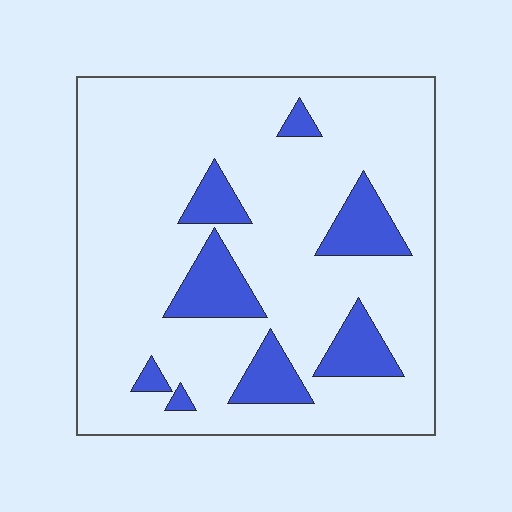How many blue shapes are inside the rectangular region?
8.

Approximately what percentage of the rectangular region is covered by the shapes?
Approximately 15%.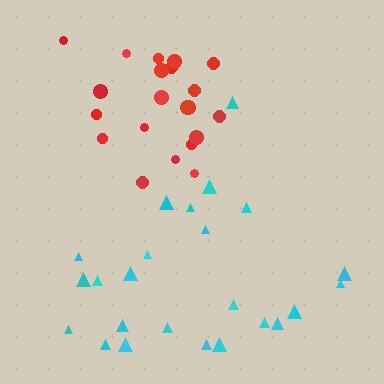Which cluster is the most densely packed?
Red.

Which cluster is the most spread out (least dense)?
Cyan.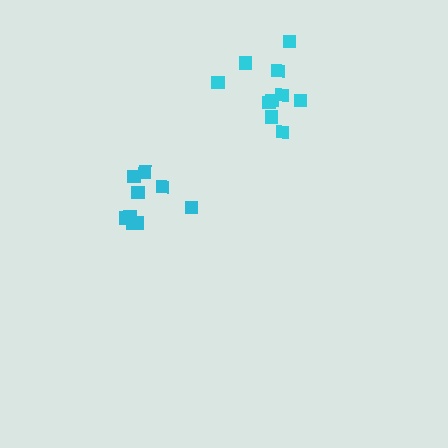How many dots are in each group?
Group 1: 9 dots, Group 2: 10 dots (19 total).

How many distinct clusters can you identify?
There are 2 distinct clusters.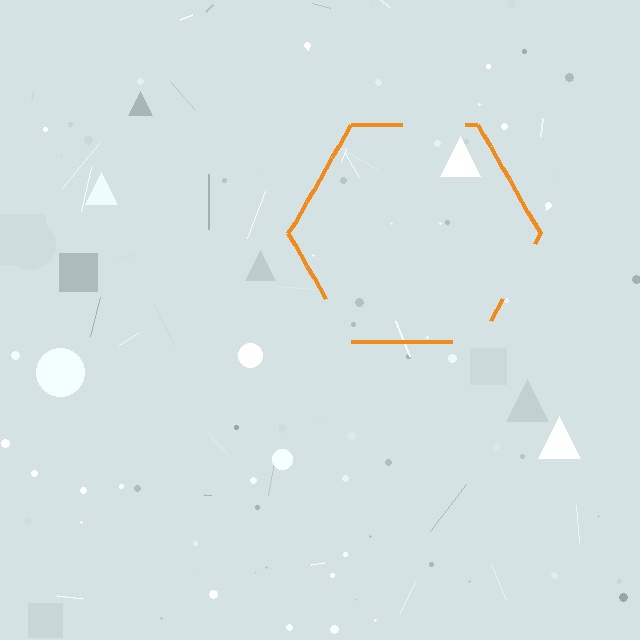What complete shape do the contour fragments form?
The contour fragments form a hexagon.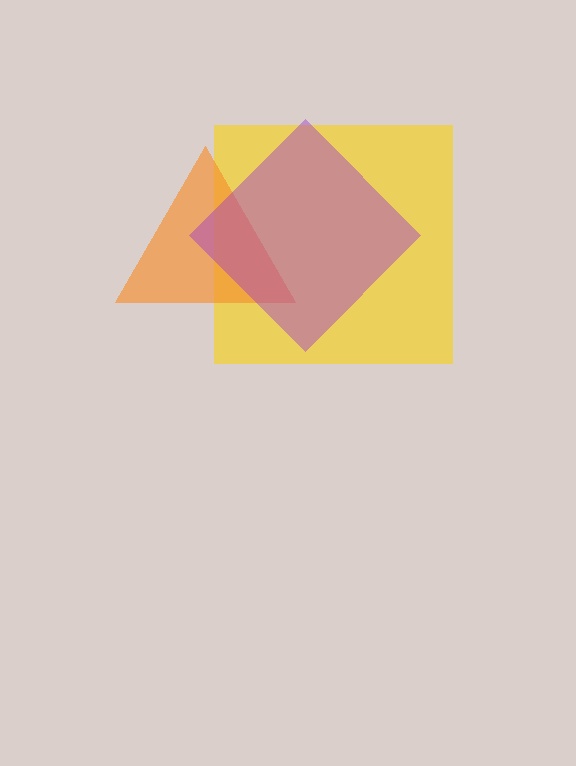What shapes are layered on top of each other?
The layered shapes are: a yellow square, an orange triangle, a purple diamond.